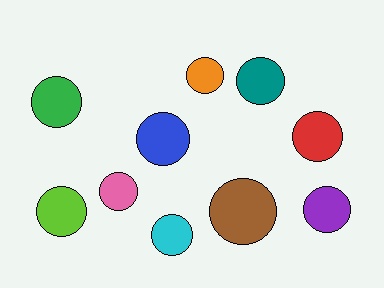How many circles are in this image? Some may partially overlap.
There are 10 circles.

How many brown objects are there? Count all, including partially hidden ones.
There is 1 brown object.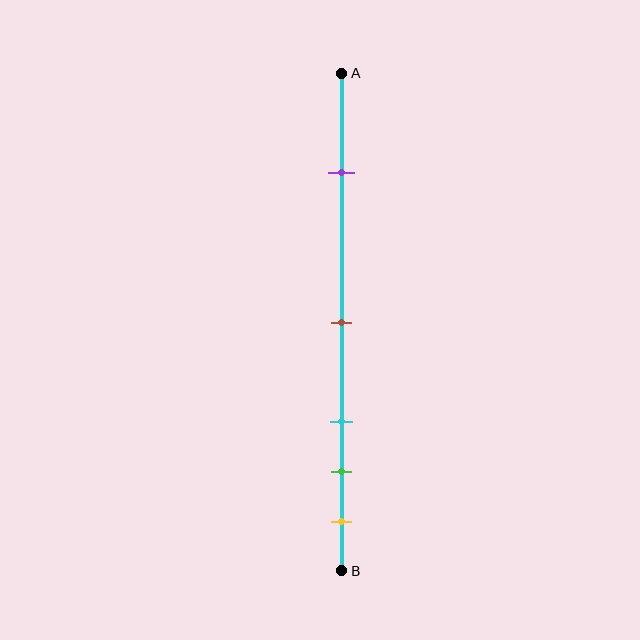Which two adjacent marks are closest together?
The green and yellow marks are the closest adjacent pair.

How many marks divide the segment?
There are 5 marks dividing the segment.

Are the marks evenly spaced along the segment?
No, the marks are not evenly spaced.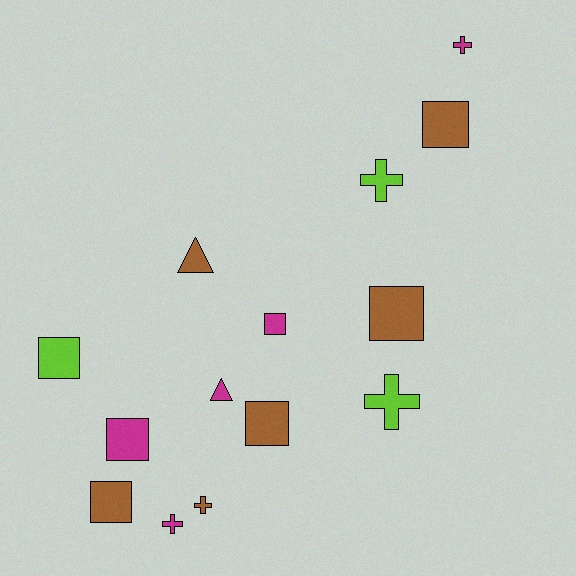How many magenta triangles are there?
There is 1 magenta triangle.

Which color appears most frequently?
Brown, with 6 objects.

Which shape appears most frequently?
Square, with 7 objects.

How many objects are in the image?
There are 14 objects.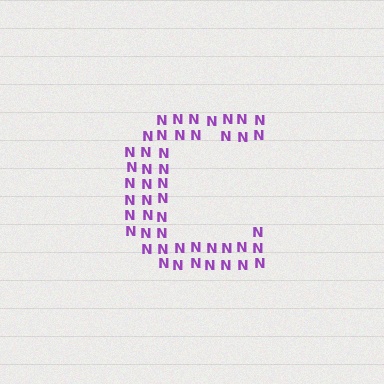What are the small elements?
The small elements are letter N's.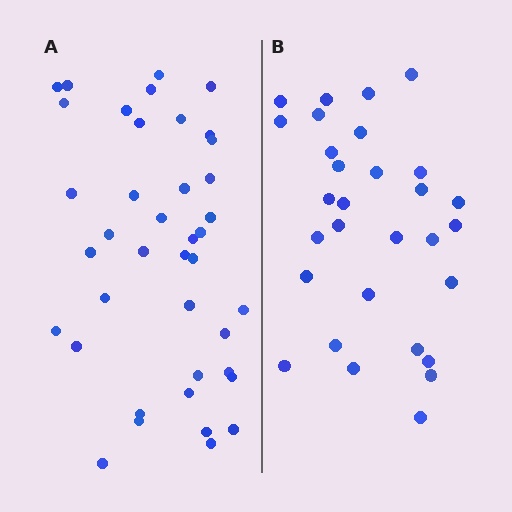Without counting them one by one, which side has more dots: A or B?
Region A (the left region) has more dots.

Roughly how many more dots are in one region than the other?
Region A has roughly 10 or so more dots than region B.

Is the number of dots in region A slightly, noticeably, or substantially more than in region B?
Region A has noticeably more, but not dramatically so. The ratio is roughly 1.3 to 1.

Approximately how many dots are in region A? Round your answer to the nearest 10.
About 40 dots.